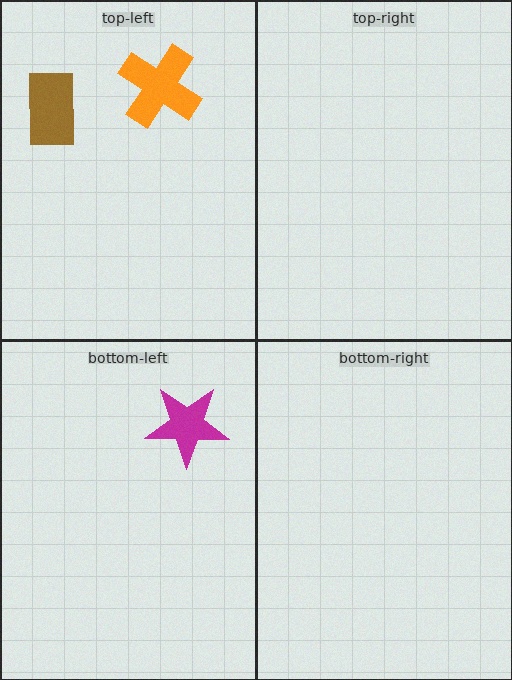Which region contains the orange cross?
The top-left region.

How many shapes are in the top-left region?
2.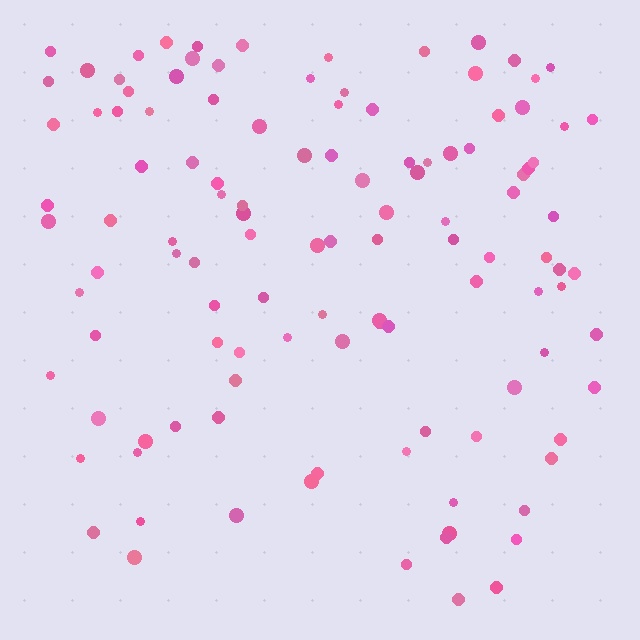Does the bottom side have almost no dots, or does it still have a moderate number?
Still a moderate number, just noticeably fewer than the top.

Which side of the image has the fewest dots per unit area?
The bottom.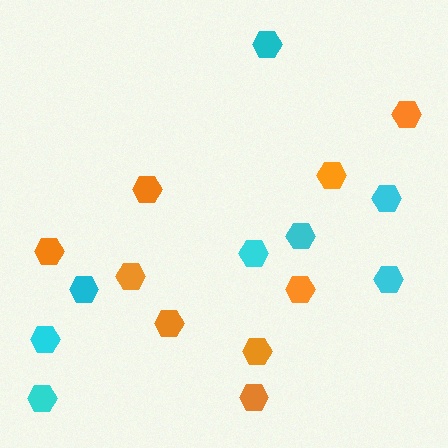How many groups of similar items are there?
There are 2 groups: one group of cyan hexagons (8) and one group of orange hexagons (9).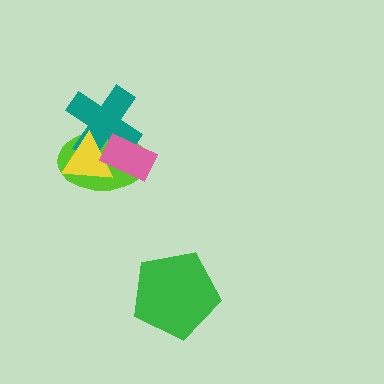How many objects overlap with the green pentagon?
0 objects overlap with the green pentagon.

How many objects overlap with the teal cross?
3 objects overlap with the teal cross.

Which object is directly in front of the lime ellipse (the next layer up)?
The teal cross is directly in front of the lime ellipse.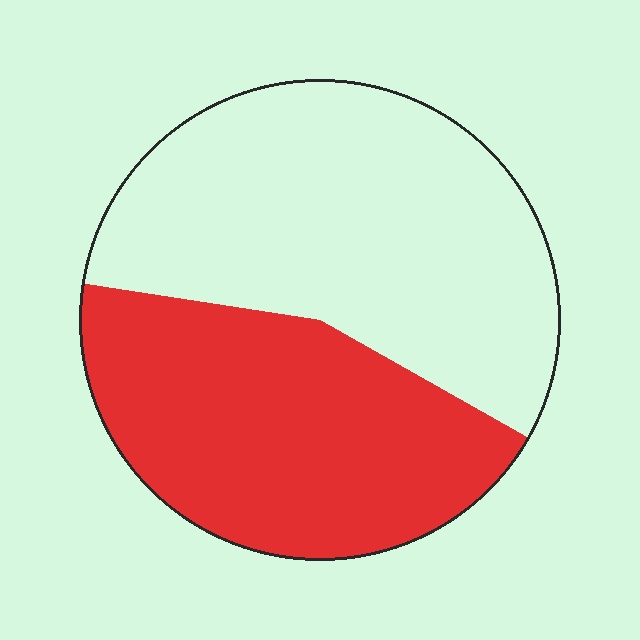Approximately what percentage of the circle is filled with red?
Approximately 45%.